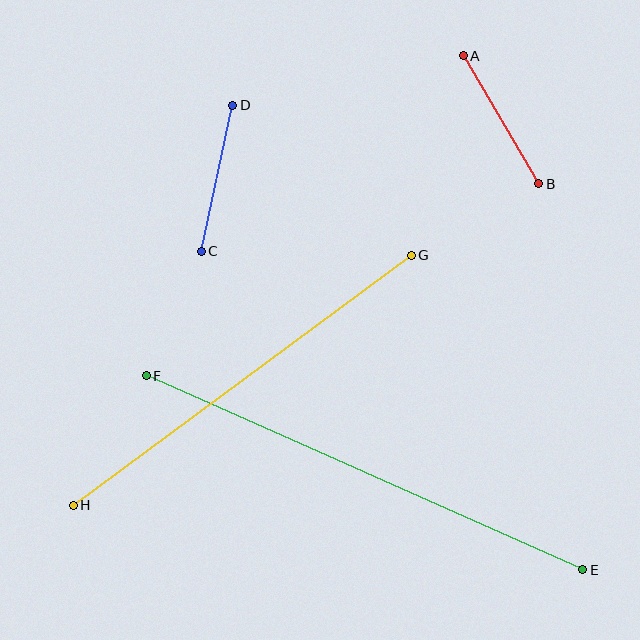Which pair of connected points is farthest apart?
Points E and F are farthest apart.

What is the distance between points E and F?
The distance is approximately 478 pixels.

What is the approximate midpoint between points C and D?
The midpoint is at approximately (217, 178) pixels.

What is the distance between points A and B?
The distance is approximately 149 pixels.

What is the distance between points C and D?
The distance is approximately 149 pixels.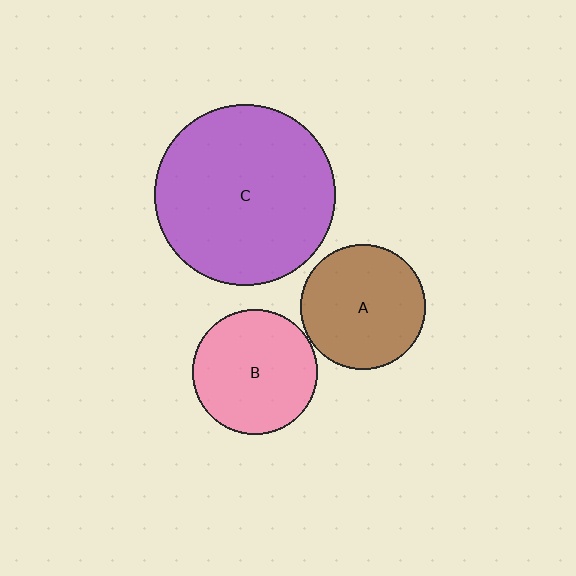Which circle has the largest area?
Circle C (purple).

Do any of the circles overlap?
No, none of the circles overlap.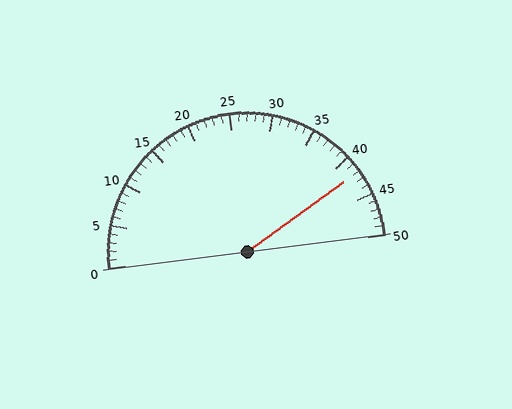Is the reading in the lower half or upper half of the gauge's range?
The reading is in the upper half of the range (0 to 50).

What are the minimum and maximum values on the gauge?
The gauge ranges from 0 to 50.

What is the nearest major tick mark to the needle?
The nearest major tick mark is 40.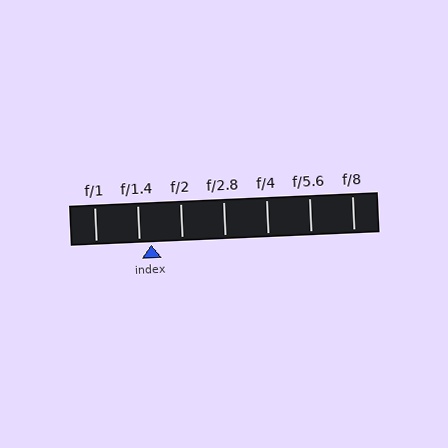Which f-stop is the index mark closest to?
The index mark is closest to f/1.4.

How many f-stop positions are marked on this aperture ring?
There are 7 f-stop positions marked.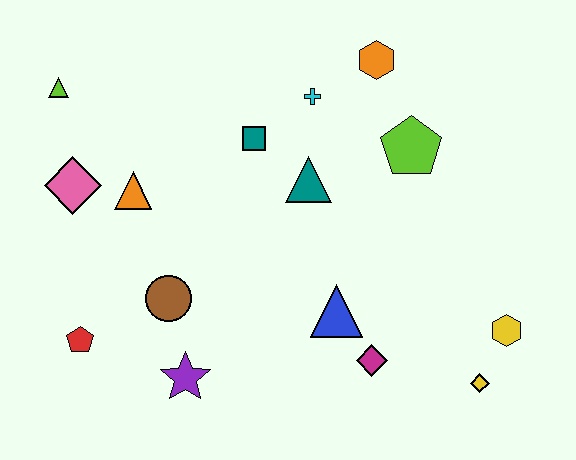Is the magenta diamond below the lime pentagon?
Yes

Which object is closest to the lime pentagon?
The orange hexagon is closest to the lime pentagon.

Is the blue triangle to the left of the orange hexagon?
Yes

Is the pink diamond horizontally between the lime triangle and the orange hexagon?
Yes